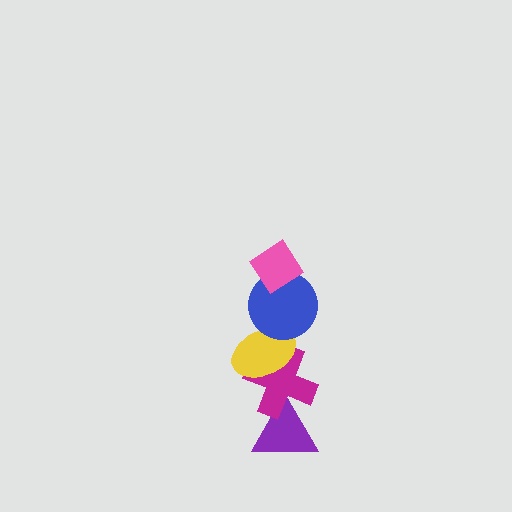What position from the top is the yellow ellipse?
The yellow ellipse is 3rd from the top.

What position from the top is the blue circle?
The blue circle is 2nd from the top.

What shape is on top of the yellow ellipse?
The blue circle is on top of the yellow ellipse.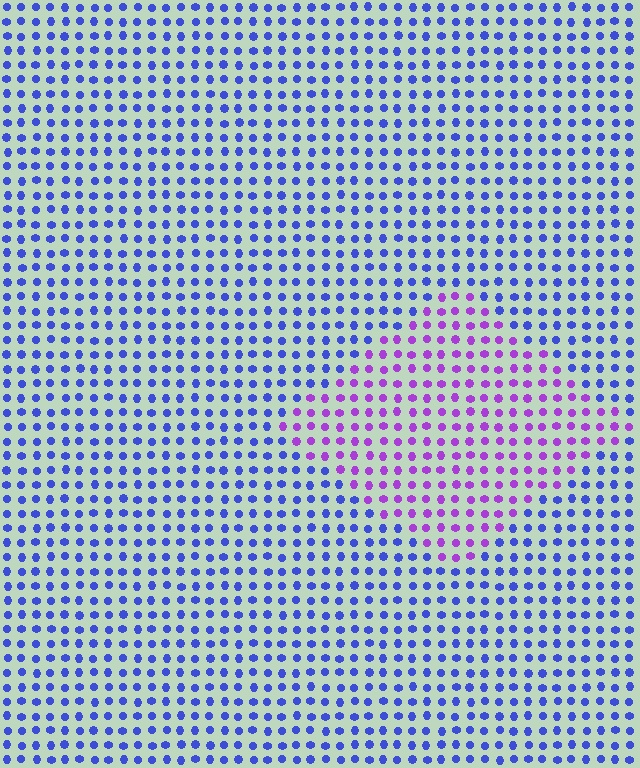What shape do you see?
I see a diamond.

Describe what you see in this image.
The image is filled with small blue elements in a uniform arrangement. A diamond-shaped region is visible where the elements are tinted to a slightly different hue, forming a subtle color boundary.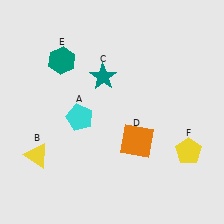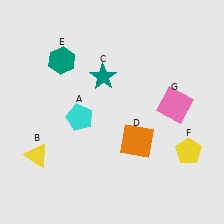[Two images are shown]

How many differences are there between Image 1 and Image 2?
There is 1 difference between the two images.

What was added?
A pink square (G) was added in Image 2.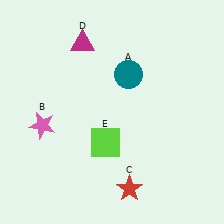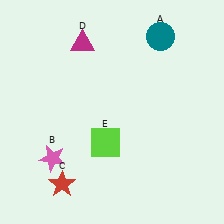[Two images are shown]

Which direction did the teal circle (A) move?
The teal circle (A) moved up.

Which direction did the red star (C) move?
The red star (C) moved left.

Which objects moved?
The objects that moved are: the teal circle (A), the pink star (B), the red star (C).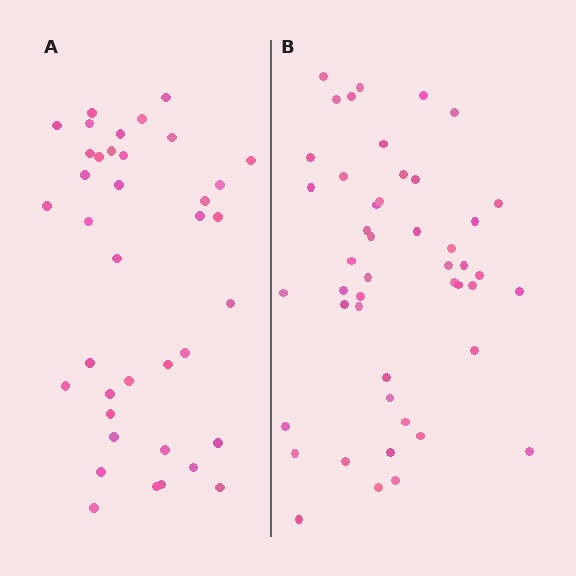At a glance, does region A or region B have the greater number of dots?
Region B (the right region) has more dots.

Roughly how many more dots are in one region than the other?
Region B has roughly 8 or so more dots than region A.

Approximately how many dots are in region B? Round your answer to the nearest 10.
About 50 dots. (The exact count is 47, which rounds to 50.)